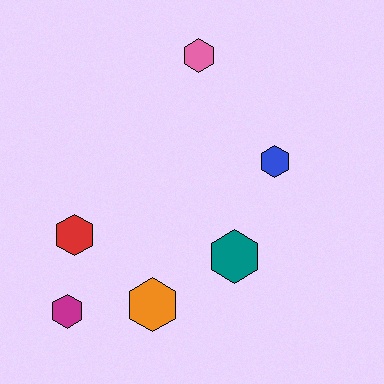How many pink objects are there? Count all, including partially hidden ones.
There is 1 pink object.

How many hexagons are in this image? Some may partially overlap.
There are 6 hexagons.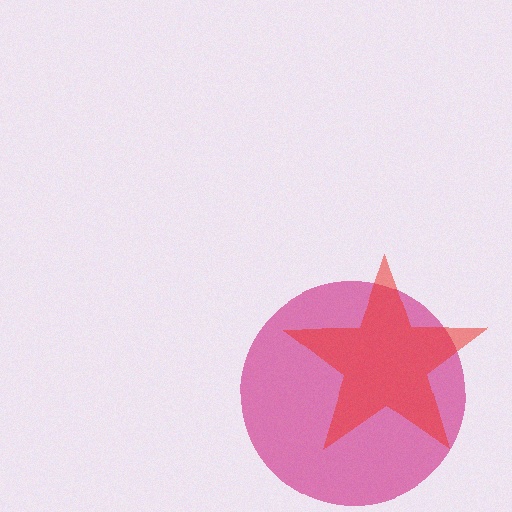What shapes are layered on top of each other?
The layered shapes are: a magenta circle, a red star.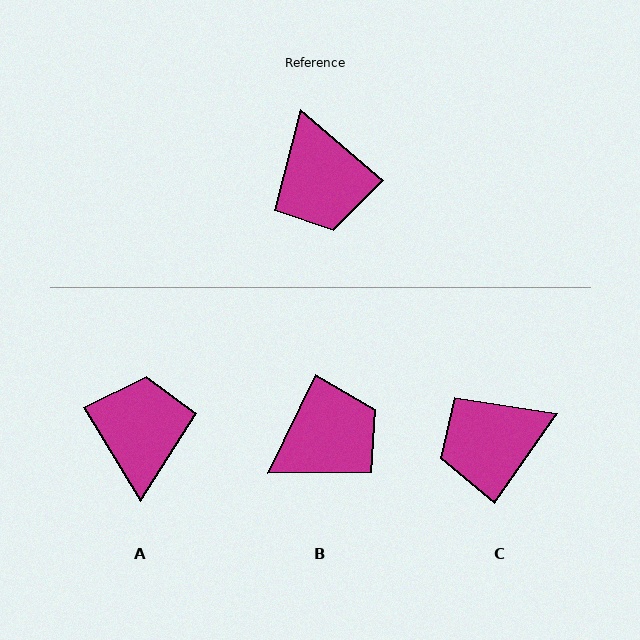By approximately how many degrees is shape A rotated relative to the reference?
Approximately 162 degrees counter-clockwise.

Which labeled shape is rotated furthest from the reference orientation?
A, about 162 degrees away.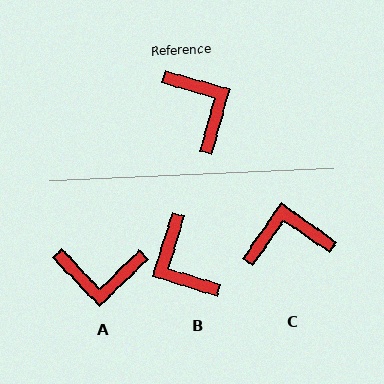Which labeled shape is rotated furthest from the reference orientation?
B, about 178 degrees away.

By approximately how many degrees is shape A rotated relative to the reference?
Approximately 121 degrees clockwise.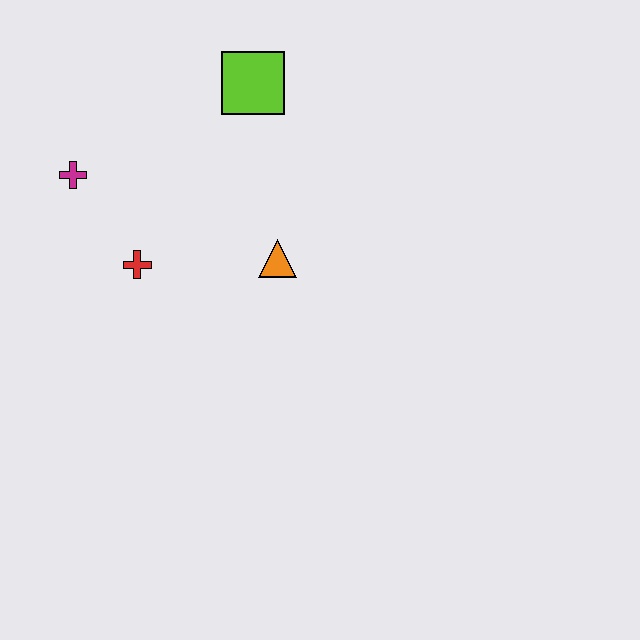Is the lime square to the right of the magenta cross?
Yes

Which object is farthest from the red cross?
The lime square is farthest from the red cross.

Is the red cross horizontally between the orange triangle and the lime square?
No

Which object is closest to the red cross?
The magenta cross is closest to the red cross.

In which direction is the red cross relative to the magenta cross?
The red cross is below the magenta cross.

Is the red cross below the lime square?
Yes